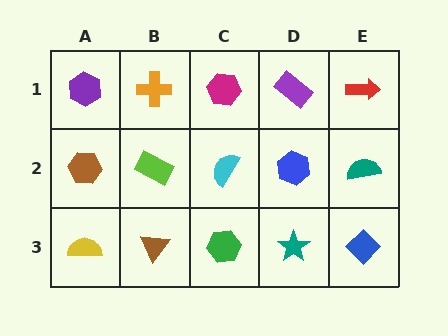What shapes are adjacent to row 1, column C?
A cyan semicircle (row 2, column C), an orange cross (row 1, column B), a purple rectangle (row 1, column D).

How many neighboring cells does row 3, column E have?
2.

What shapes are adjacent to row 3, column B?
A lime rectangle (row 2, column B), a yellow semicircle (row 3, column A), a green hexagon (row 3, column C).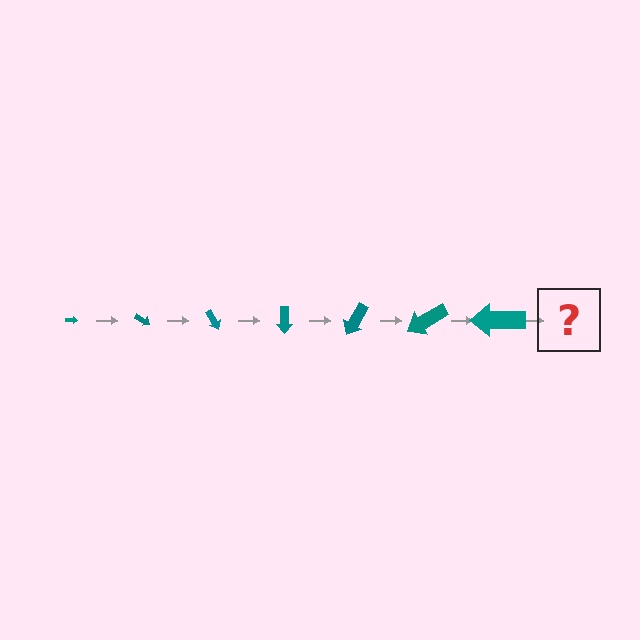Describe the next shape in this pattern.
It should be an arrow, larger than the previous one and rotated 210 degrees from the start.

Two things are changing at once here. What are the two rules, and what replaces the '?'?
The two rules are that the arrow grows larger each step and it rotates 30 degrees each step. The '?' should be an arrow, larger than the previous one and rotated 210 degrees from the start.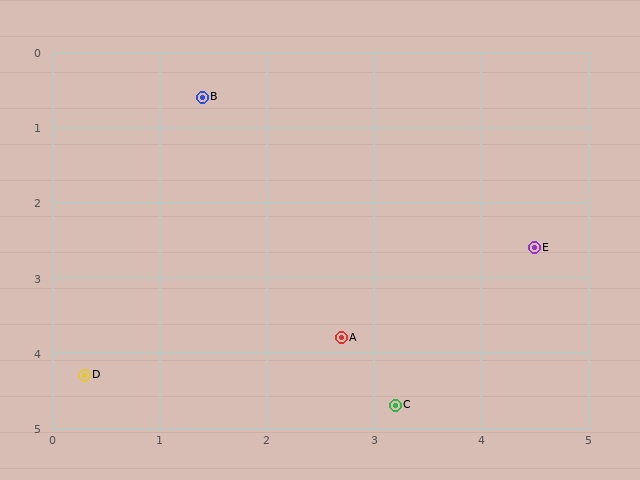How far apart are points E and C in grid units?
Points E and C are about 2.5 grid units apart.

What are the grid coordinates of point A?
Point A is at approximately (2.7, 3.8).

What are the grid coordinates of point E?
Point E is at approximately (4.5, 2.6).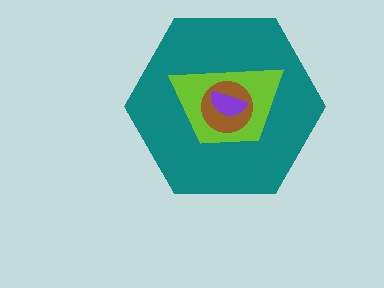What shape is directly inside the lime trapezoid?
The brown circle.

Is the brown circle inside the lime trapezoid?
Yes.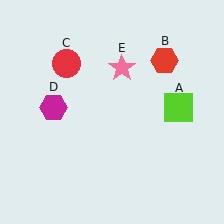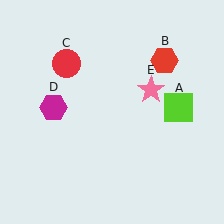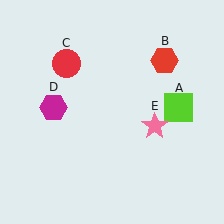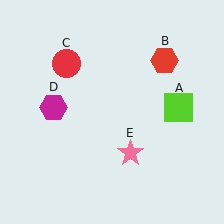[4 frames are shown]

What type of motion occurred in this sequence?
The pink star (object E) rotated clockwise around the center of the scene.